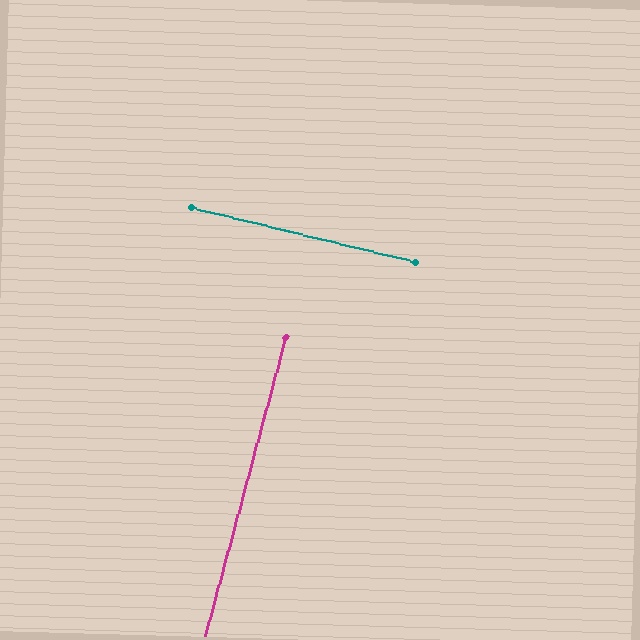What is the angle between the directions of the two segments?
Approximately 89 degrees.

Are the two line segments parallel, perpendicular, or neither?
Perpendicular — they meet at approximately 89°.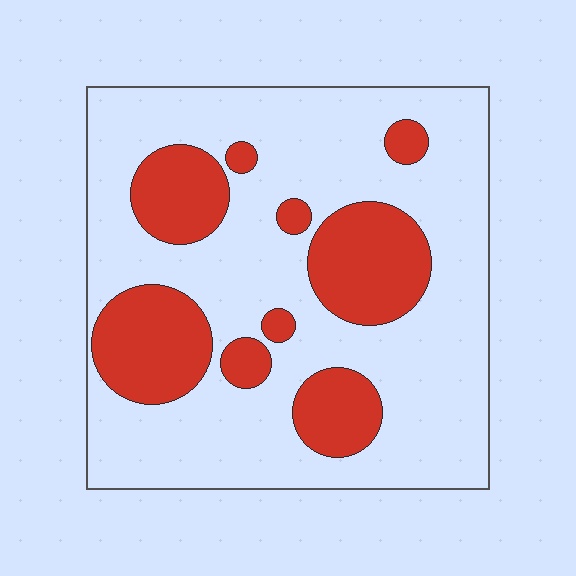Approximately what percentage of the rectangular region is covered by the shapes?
Approximately 25%.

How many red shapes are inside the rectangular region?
9.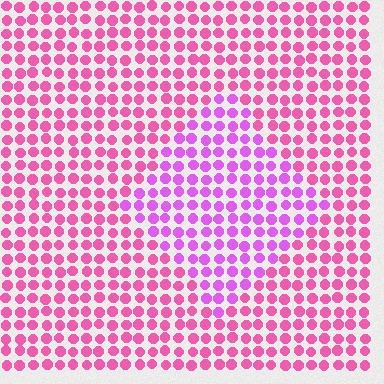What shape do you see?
I see a diamond.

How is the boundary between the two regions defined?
The boundary is defined purely by a slight shift in hue (about 32 degrees). Spacing, size, and orientation are identical on both sides.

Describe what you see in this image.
The image is filled with small pink elements in a uniform arrangement. A diamond-shaped region is visible where the elements are tinted to a slightly different hue, forming a subtle color boundary.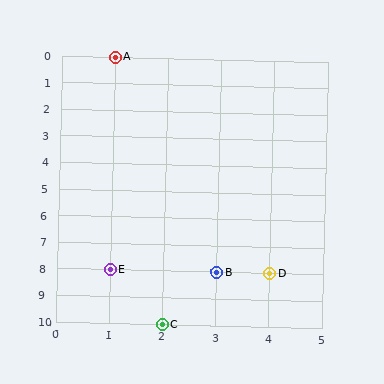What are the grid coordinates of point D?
Point D is at grid coordinates (4, 8).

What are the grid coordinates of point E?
Point E is at grid coordinates (1, 8).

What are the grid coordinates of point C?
Point C is at grid coordinates (2, 10).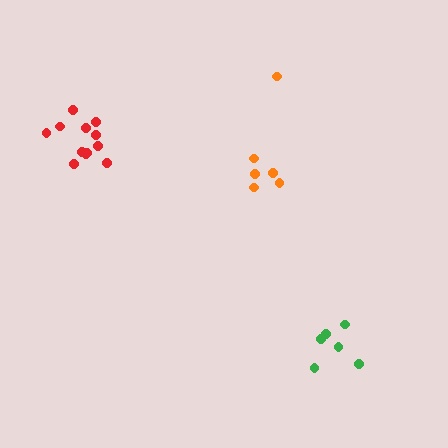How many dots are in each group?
Group 1: 6 dots, Group 2: 12 dots, Group 3: 6 dots (24 total).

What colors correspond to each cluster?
The clusters are colored: green, red, orange.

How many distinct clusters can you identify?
There are 3 distinct clusters.